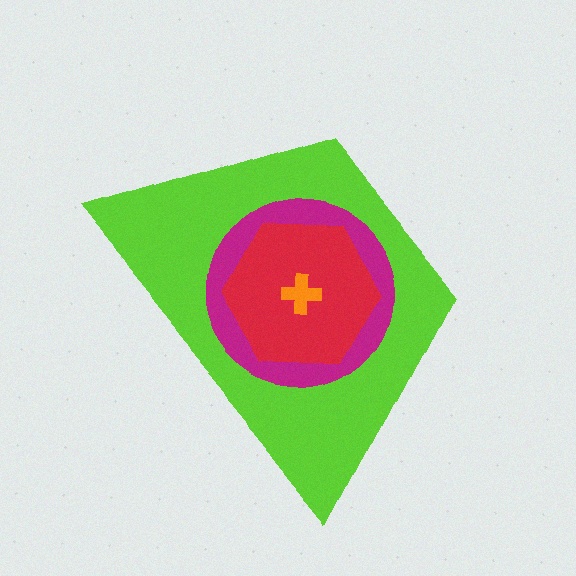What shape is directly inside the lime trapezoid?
The magenta circle.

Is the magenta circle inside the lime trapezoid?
Yes.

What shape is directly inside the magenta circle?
The red hexagon.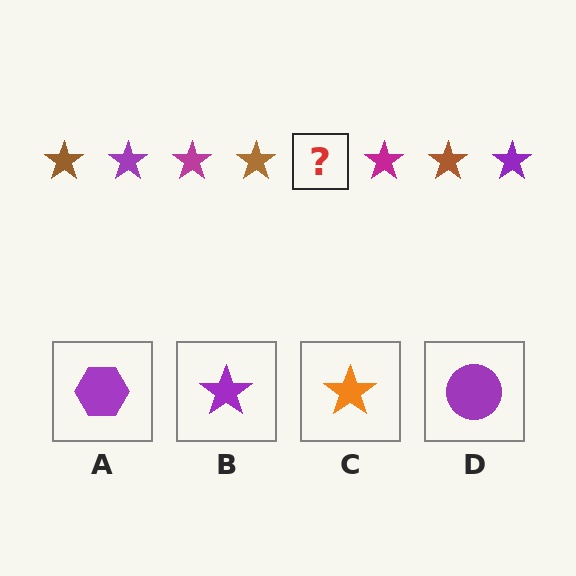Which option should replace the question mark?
Option B.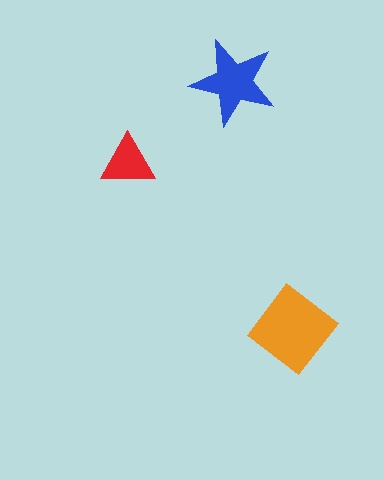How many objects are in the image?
There are 3 objects in the image.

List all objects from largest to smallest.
The orange diamond, the blue star, the red triangle.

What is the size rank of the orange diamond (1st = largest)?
1st.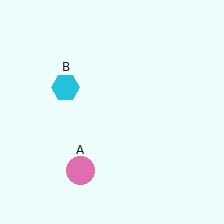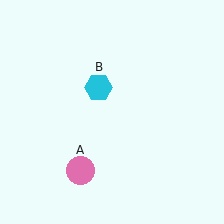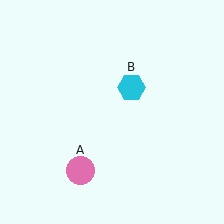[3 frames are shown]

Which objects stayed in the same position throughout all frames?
Pink circle (object A) remained stationary.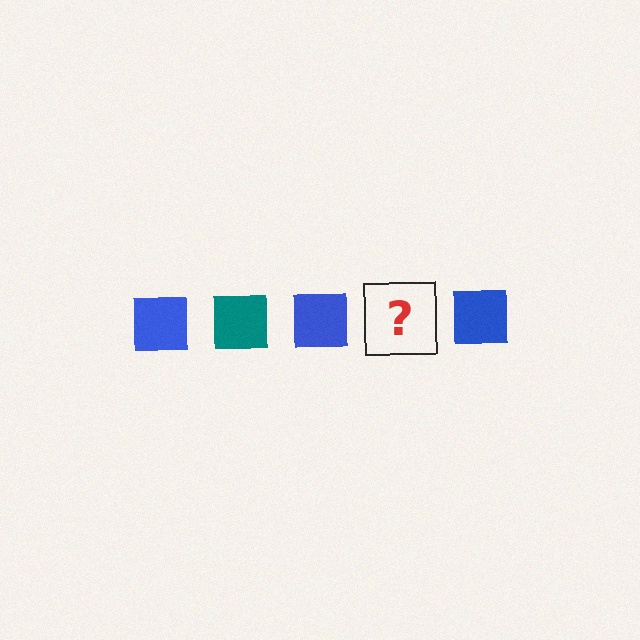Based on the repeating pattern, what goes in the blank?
The blank should be a teal square.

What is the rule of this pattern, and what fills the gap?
The rule is that the pattern cycles through blue, teal squares. The gap should be filled with a teal square.